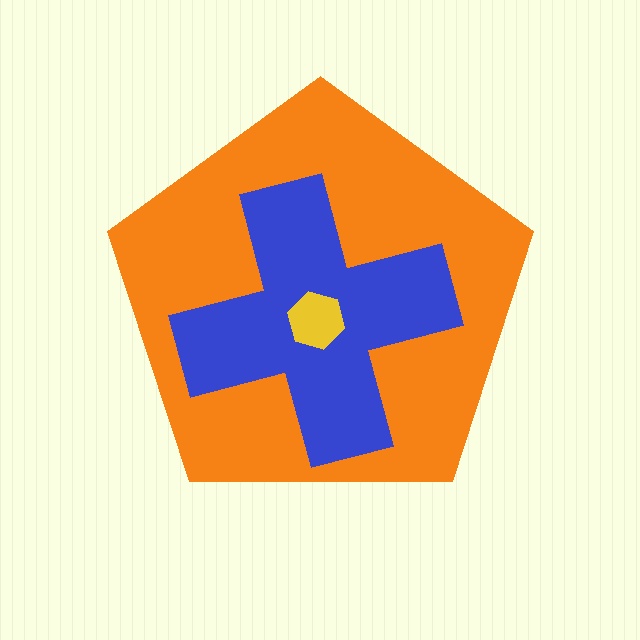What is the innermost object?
The yellow hexagon.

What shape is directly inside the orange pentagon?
The blue cross.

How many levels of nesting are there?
3.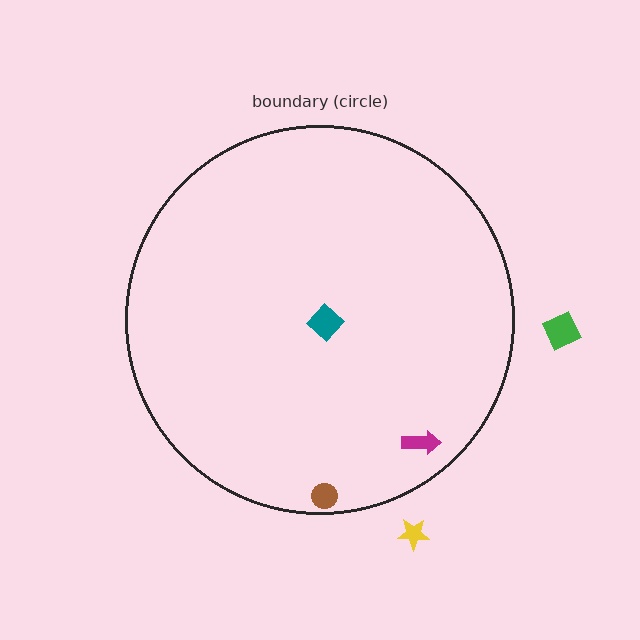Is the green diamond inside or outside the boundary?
Outside.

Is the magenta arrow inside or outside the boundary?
Inside.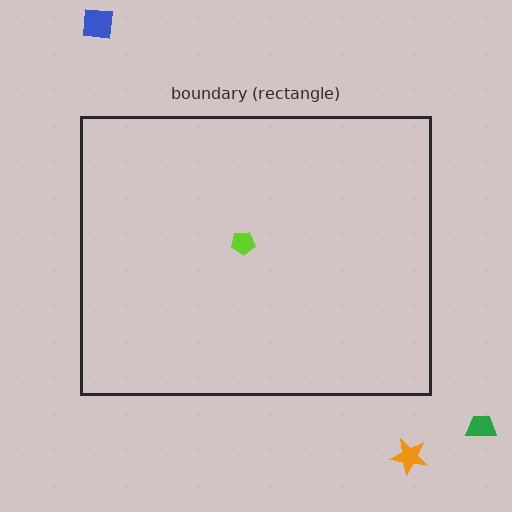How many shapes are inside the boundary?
1 inside, 3 outside.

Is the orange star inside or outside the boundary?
Outside.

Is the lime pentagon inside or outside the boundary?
Inside.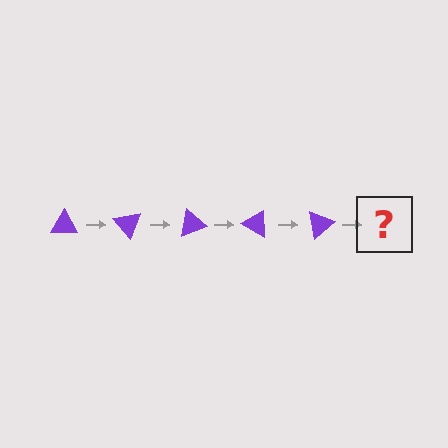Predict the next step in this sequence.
The next step is a purple triangle rotated 250 degrees.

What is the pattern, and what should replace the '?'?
The pattern is that the triangle rotates 50 degrees each step. The '?' should be a purple triangle rotated 250 degrees.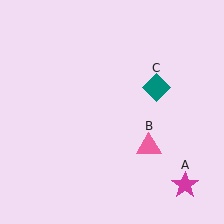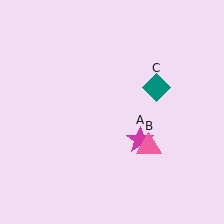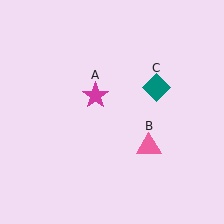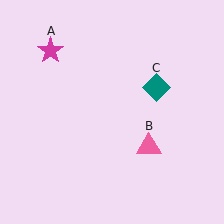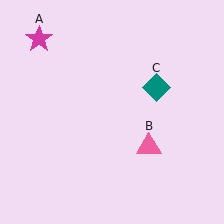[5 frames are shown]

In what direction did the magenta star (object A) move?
The magenta star (object A) moved up and to the left.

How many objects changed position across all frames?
1 object changed position: magenta star (object A).